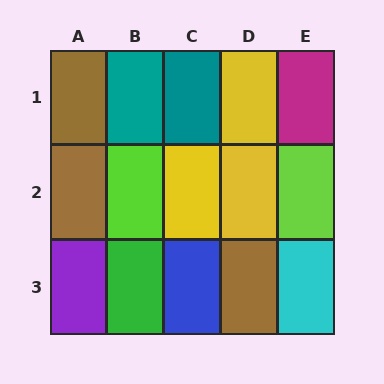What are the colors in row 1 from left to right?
Brown, teal, teal, yellow, magenta.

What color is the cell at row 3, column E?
Cyan.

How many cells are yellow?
3 cells are yellow.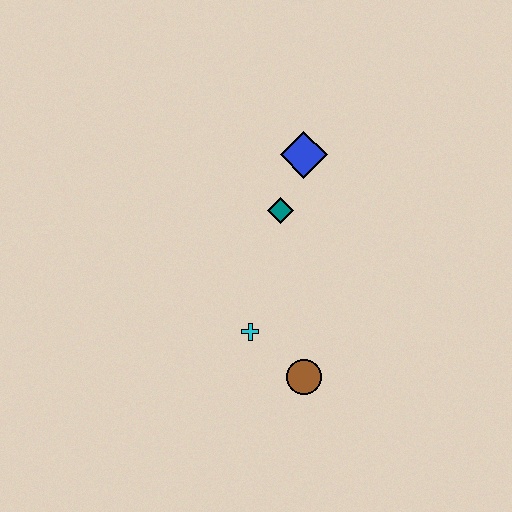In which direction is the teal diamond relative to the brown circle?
The teal diamond is above the brown circle.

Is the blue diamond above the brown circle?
Yes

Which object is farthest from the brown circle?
The blue diamond is farthest from the brown circle.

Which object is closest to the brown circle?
The cyan cross is closest to the brown circle.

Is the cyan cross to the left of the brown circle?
Yes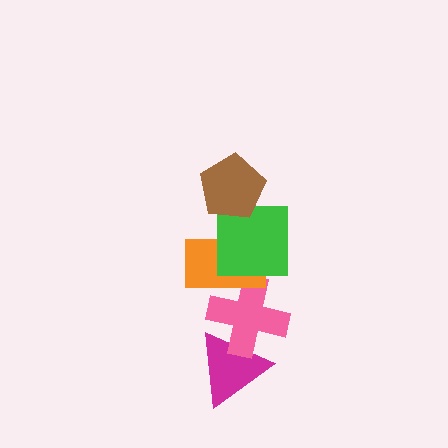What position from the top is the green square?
The green square is 2nd from the top.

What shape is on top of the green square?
The brown pentagon is on top of the green square.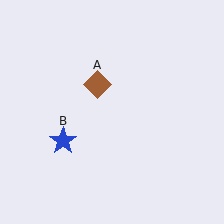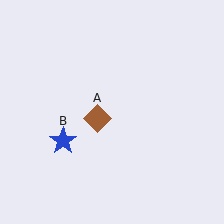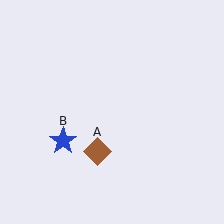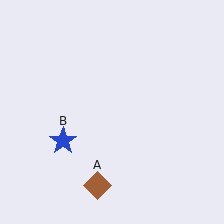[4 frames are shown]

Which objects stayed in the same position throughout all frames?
Blue star (object B) remained stationary.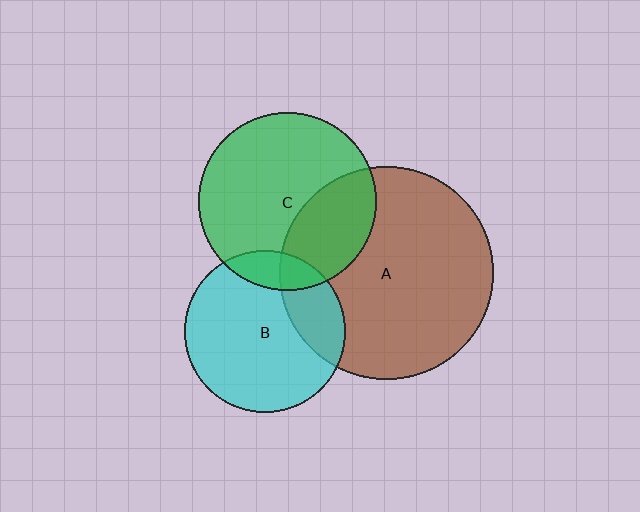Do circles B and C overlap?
Yes.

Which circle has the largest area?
Circle A (brown).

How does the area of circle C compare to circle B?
Approximately 1.2 times.